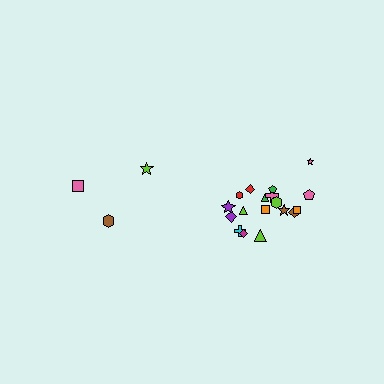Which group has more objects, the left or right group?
The right group.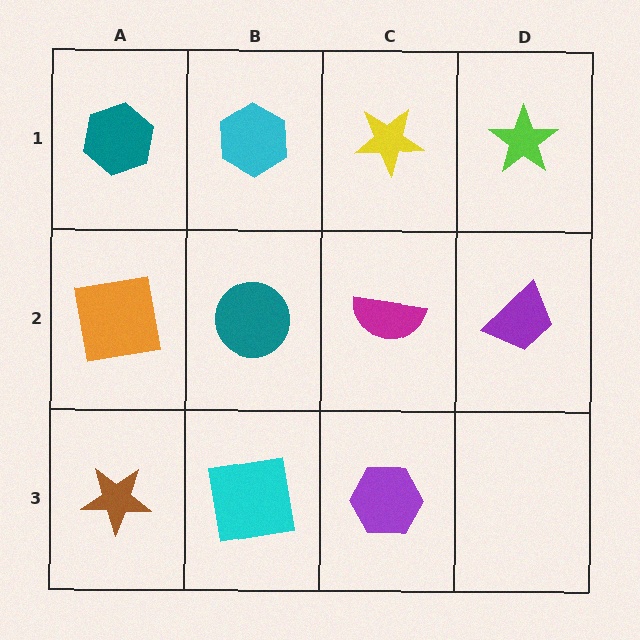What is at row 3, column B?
A cyan square.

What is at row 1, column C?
A yellow star.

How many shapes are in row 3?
3 shapes.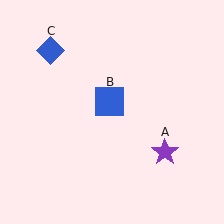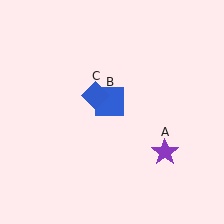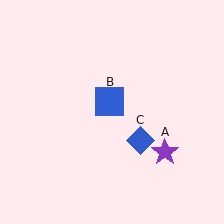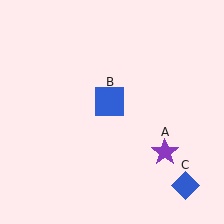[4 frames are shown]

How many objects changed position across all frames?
1 object changed position: blue diamond (object C).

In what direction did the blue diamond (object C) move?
The blue diamond (object C) moved down and to the right.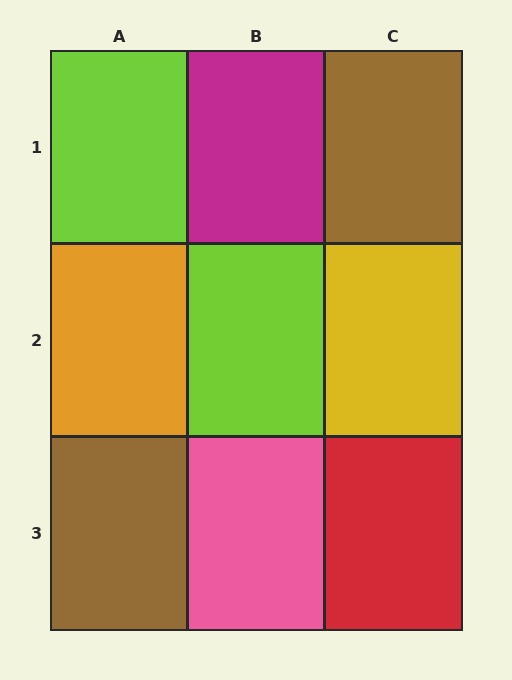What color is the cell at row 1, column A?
Lime.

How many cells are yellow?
1 cell is yellow.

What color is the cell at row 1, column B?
Magenta.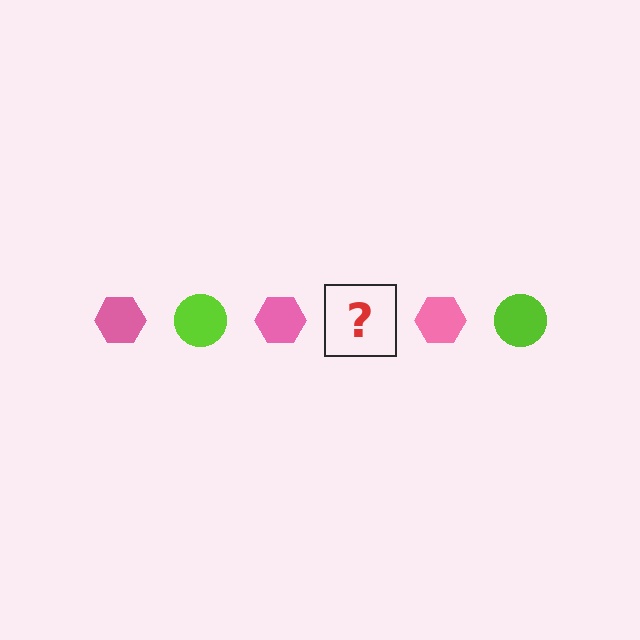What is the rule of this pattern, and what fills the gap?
The rule is that the pattern alternates between pink hexagon and lime circle. The gap should be filled with a lime circle.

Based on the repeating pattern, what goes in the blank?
The blank should be a lime circle.